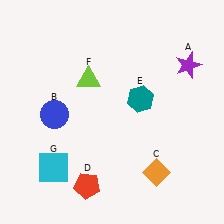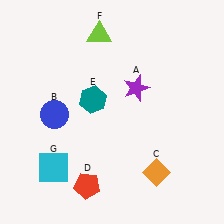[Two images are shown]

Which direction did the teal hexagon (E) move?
The teal hexagon (E) moved left.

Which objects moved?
The objects that moved are: the purple star (A), the teal hexagon (E), the lime triangle (F).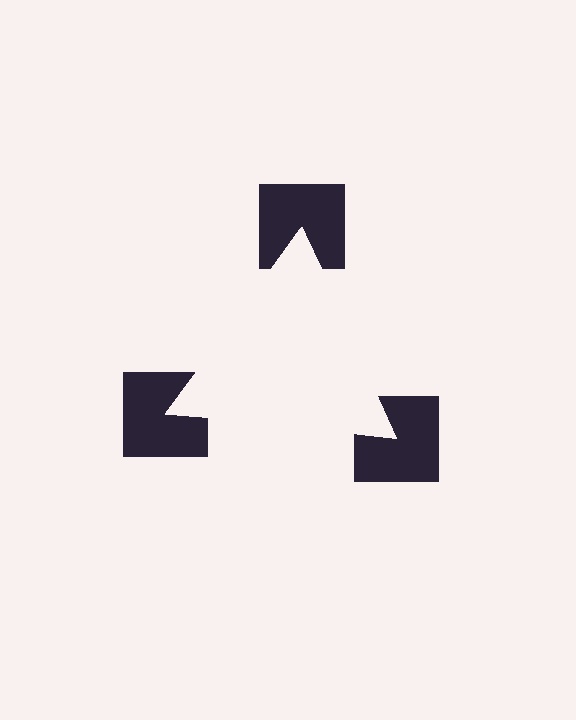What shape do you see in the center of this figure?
An illusory triangle — its edges are inferred from the aligned wedge cuts in the notched squares, not physically drawn.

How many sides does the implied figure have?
3 sides.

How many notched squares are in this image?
There are 3 — one at each vertex of the illusory triangle.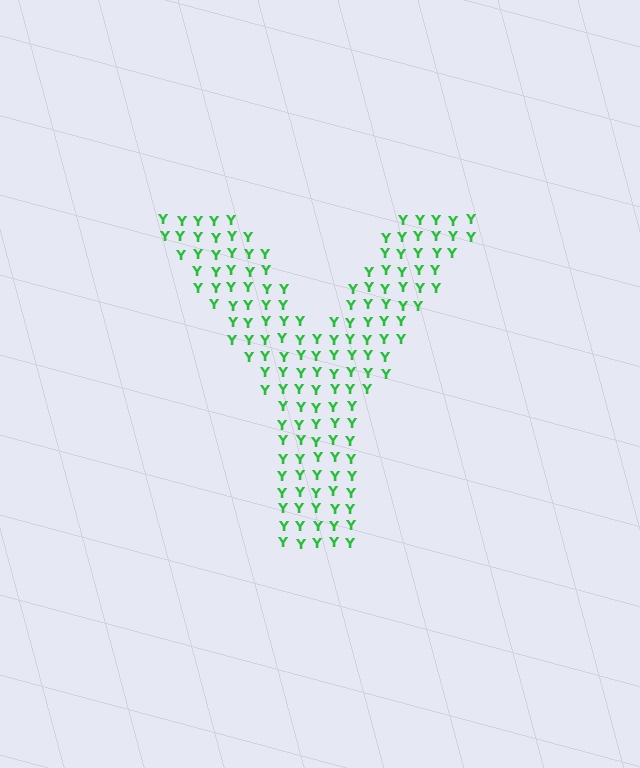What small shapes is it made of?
It is made of small letter Y's.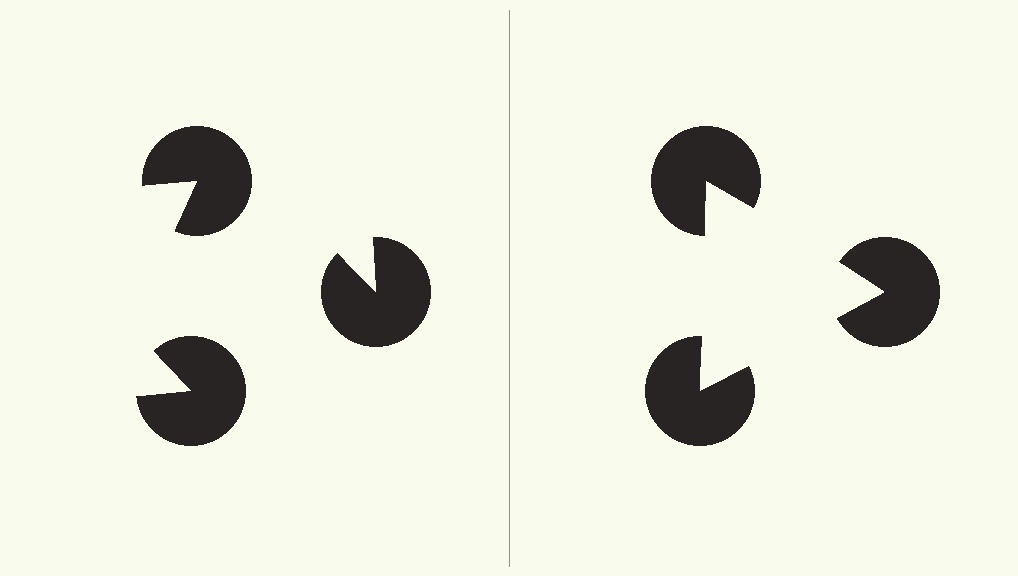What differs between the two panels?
The pac-man discs are positioned identically on both sides; only the wedge orientations differ. On the right they align to a triangle; on the left they are misaligned.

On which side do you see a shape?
An illusory triangle appears on the right side. On the left side the wedge cuts are rotated, so no coherent shape forms.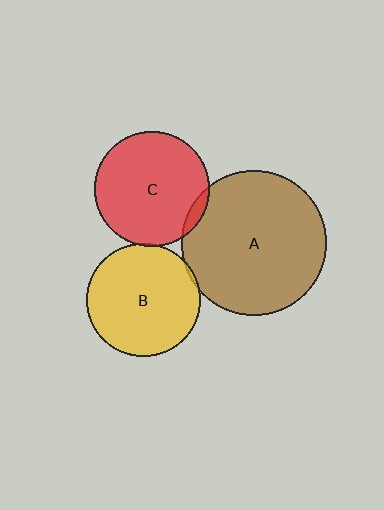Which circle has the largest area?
Circle A (brown).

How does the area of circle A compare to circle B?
Approximately 1.6 times.